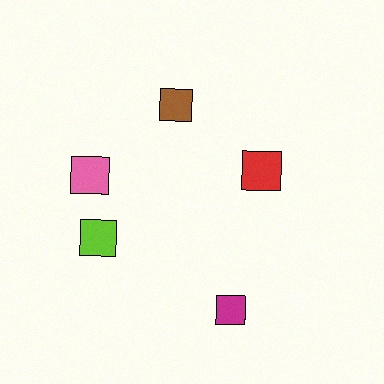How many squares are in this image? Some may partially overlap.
There are 5 squares.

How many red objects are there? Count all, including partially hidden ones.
There is 1 red object.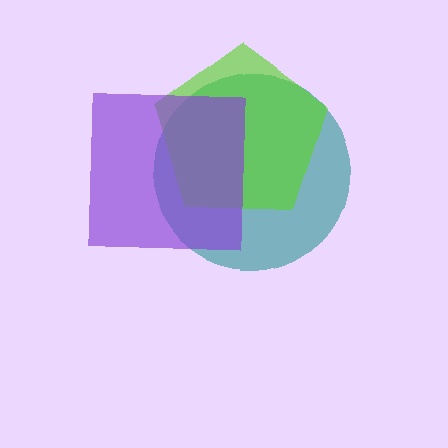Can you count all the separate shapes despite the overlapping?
Yes, there are 3 separate shapes.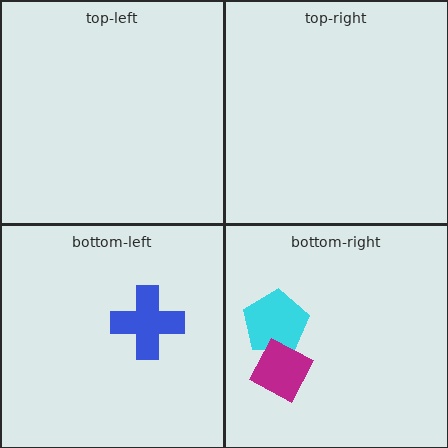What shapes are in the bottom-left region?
The blue cross.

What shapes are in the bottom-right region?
The cyan pentagon, the magenta square.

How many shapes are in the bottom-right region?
2.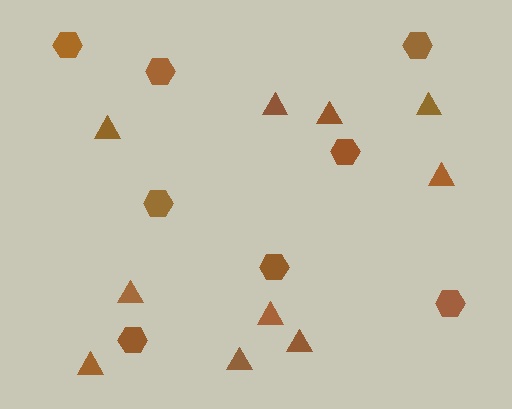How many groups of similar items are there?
There are 2 groups: one group of triangles (10) and one group of hexagons (8).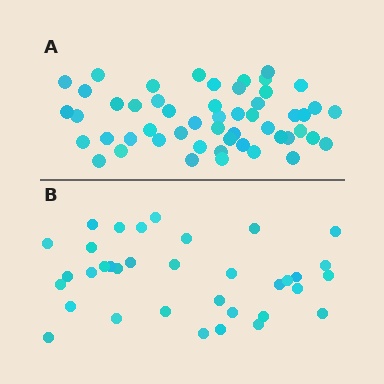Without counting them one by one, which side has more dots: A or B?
Region A (the top region) has more dots.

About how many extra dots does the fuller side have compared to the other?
Region A has approximately 15 more dots than region B.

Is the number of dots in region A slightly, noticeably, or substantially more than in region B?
Region A has substantially more. The ratio is roughly 1.5 to 1.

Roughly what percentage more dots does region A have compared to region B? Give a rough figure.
About 50% more.